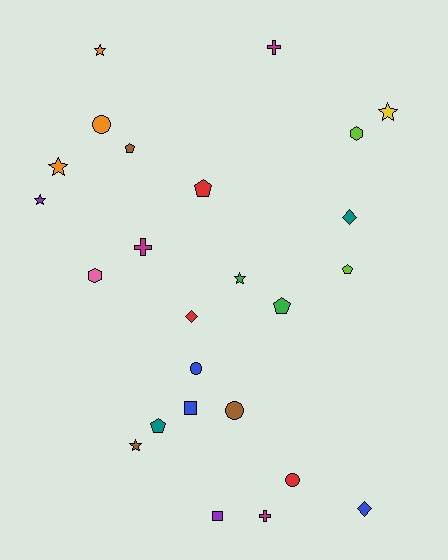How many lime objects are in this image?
There are 2 lime objects.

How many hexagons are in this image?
There are 2 hexagons.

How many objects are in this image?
There are 25 objects.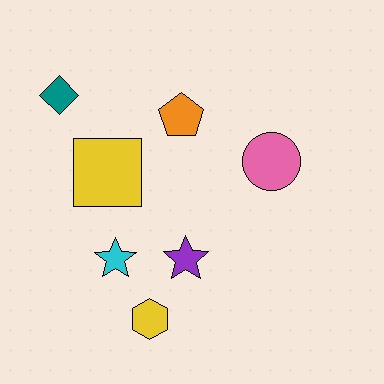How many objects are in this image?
There are 7 objects.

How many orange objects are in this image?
There is 1 orange object.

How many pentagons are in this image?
There is 1 pentagon.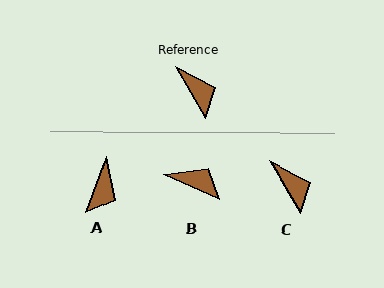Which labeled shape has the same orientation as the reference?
C.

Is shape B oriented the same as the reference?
No, it is off by about 36 degrees.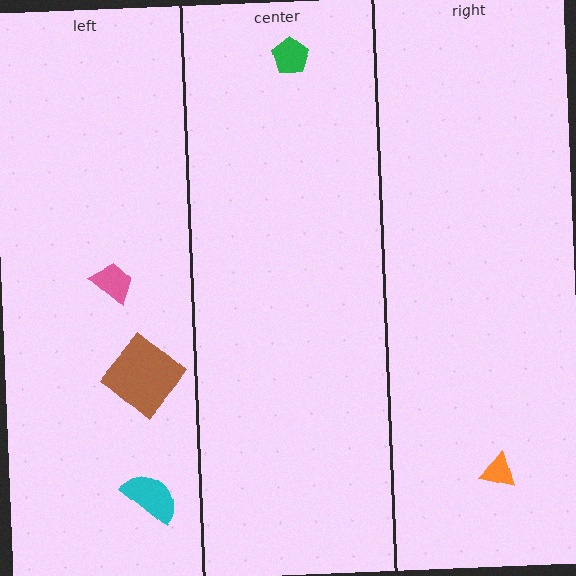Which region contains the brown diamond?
The left region.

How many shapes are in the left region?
3.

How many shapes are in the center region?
1.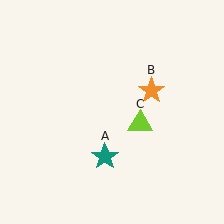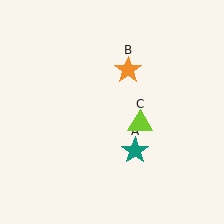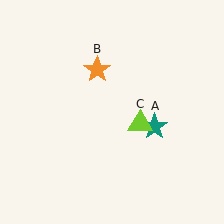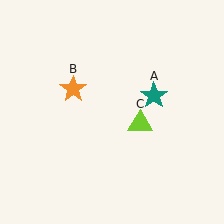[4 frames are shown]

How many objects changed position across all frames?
2 objects changed position: teal star (object A), orange star (object B).